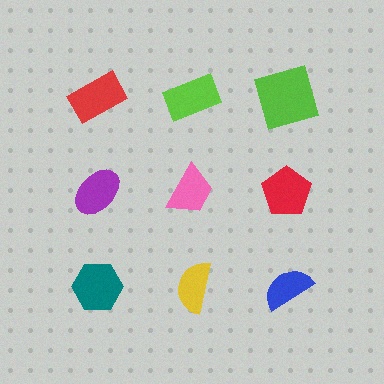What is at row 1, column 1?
A red rectangle.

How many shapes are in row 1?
3 shapes.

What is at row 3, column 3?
A blue semicircle.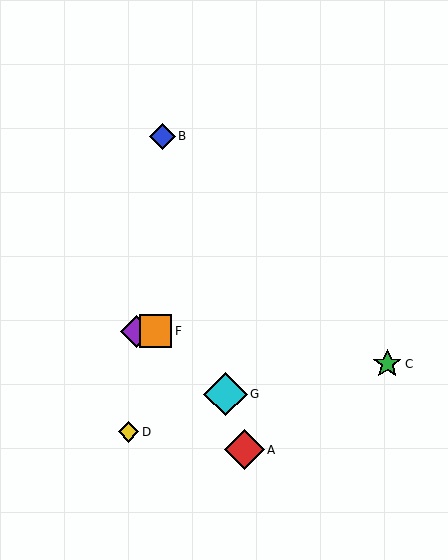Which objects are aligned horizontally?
Objects E, F are aligned horizontally.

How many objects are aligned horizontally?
2 objects (E, F) are aligned horizontally.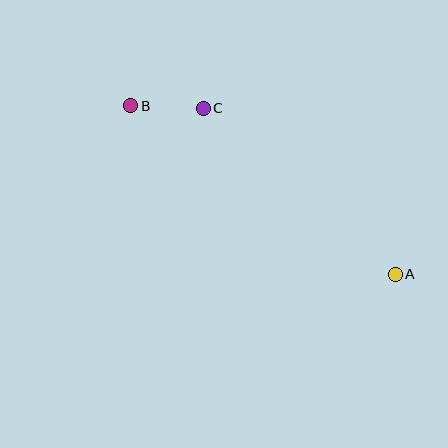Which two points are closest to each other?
Points B and C are closest to each other.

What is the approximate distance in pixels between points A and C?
The distance between A and C is approximately 254 pixels.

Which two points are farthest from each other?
Points A and B are farthest from each other.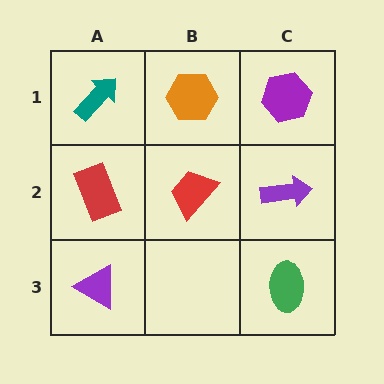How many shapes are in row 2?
3 shapes.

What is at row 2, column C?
A purple arrow.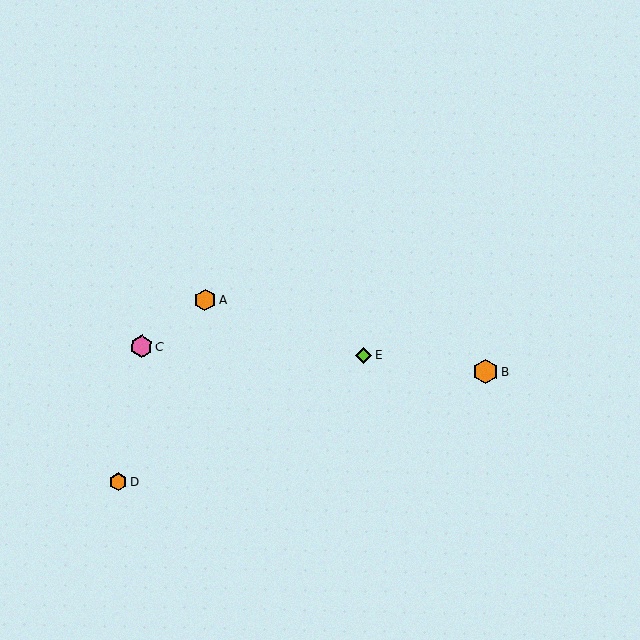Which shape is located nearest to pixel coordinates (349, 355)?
The lime diamond (labeled E) at (364, 355) is nearest to that location.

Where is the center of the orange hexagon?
The center of the orange hexagon is at (205, 300).